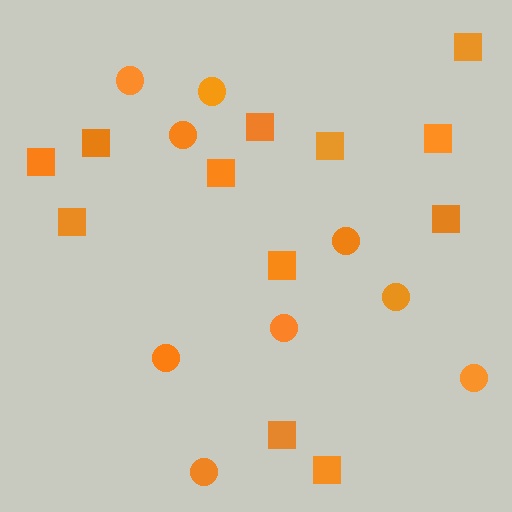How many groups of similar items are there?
There are 2 groups: one group of squares (12) and one group of circles (9).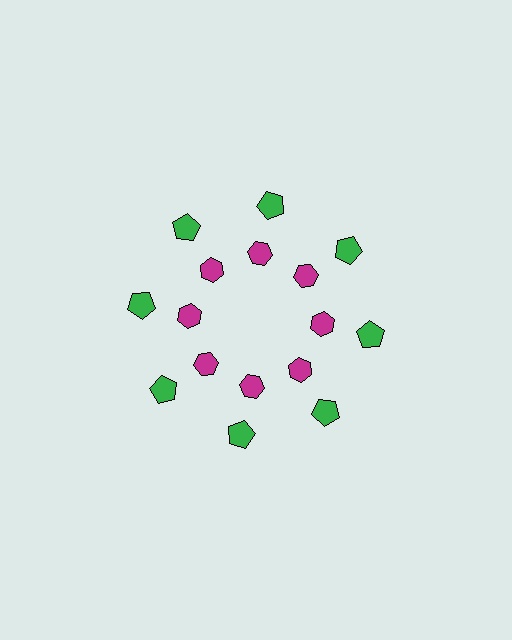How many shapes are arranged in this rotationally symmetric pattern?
There are 16 shapes, arranged in 8 groups of 2.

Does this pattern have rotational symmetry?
Yes, this pattern has 8-fold rotational symmetry. It looks the same after rotating 45 degrees around the center.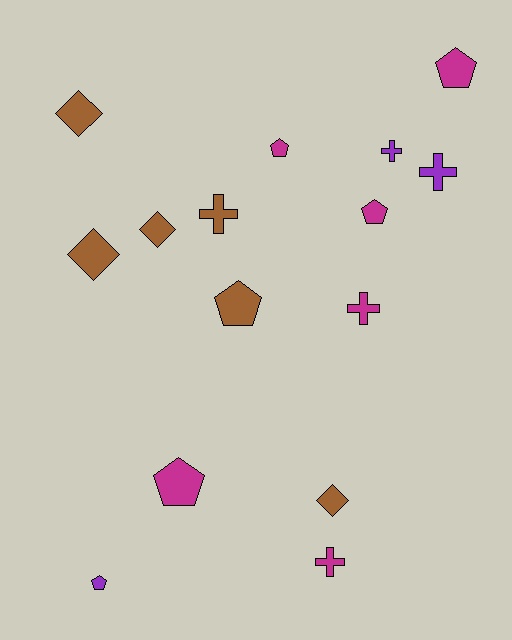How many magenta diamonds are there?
There are no magenta diamonds.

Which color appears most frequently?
Magenta, with 6 objects.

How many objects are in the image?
There are 15 objects.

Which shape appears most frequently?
Pentagon, with 6 objects.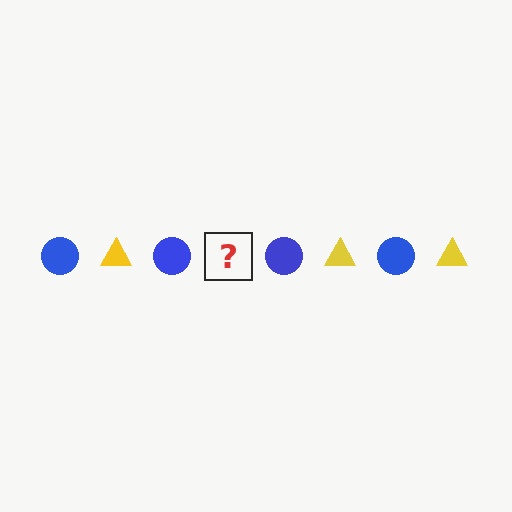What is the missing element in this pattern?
The missing element is a yellow triangle.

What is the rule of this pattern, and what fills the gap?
The rule is that the pattern alternates between blue circle and yellow triangle. The gap should be filled with a yellow triangle.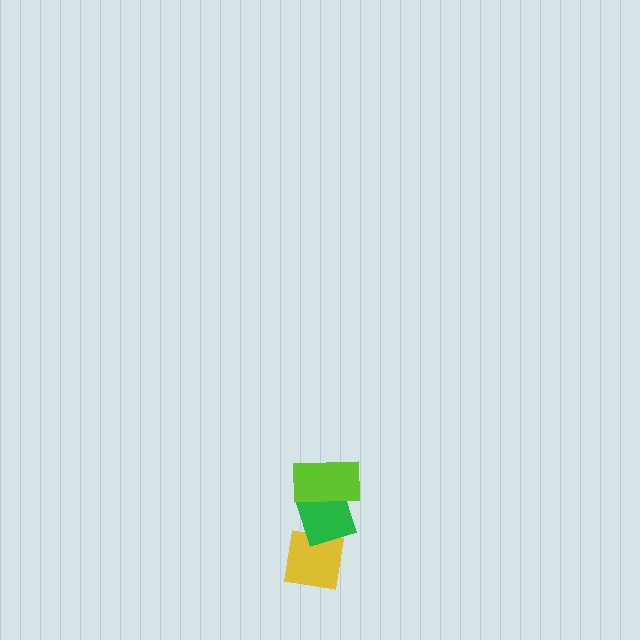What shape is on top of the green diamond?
The lime rectangle is on top of the green diamond.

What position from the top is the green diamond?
The green diamond is 2nd from the top.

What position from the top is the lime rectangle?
The lime rectangle is 1st from the top.